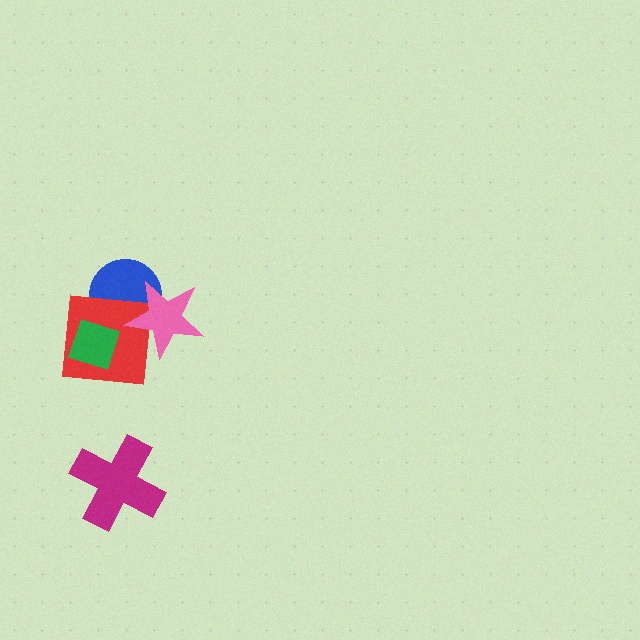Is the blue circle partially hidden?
Yes, it is partially covered by another shape.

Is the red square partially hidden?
Yes, it is partially covered by another shape.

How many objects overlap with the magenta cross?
0 objects overlap with the magenta cross.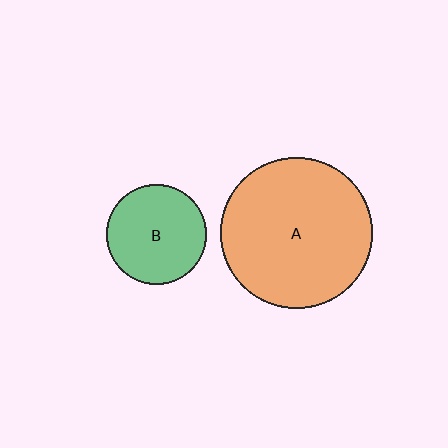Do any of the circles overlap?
No, none of the circles overlap.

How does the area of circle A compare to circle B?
Approximately 2.3 times.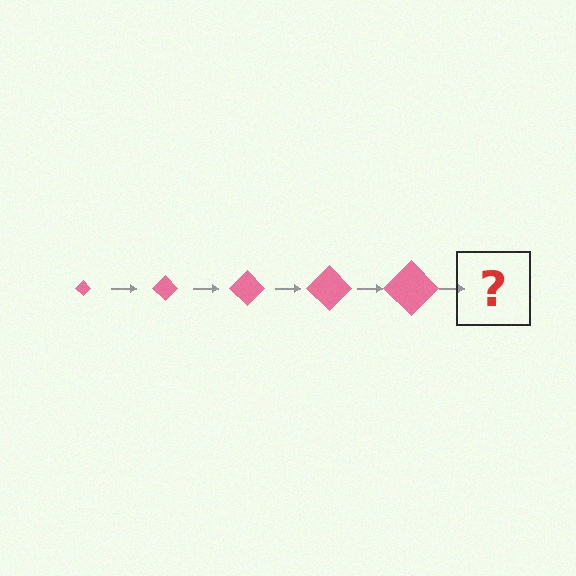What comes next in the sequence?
The next element should be a pink diamond, larger than the previous one.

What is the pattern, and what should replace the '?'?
The pattern is that the diamond gets progressively larger each step. The '?' should be a pink diamond, larger than the previous one.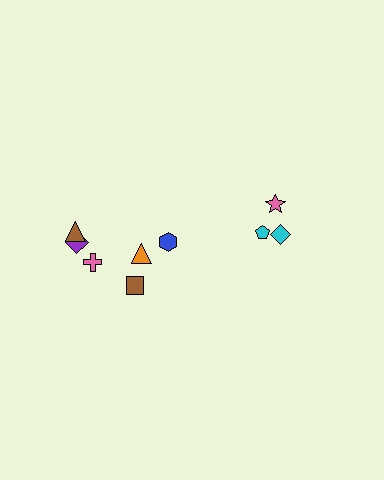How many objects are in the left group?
There are 6 objects.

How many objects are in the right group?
There are 3 objects.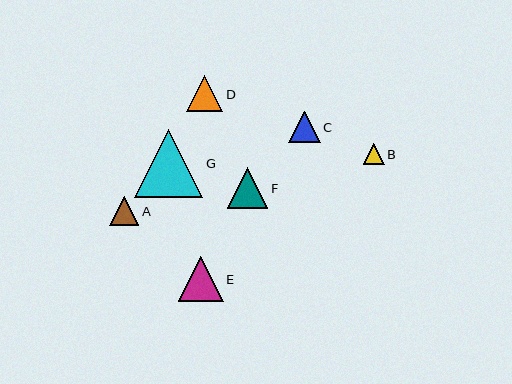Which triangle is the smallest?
Triangle B is the smallest with a size of approximately 21 pixels.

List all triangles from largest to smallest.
From largest to smallest: G, E, F, D, C, A, B.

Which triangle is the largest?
Triangle G is the largest with a size of approximately 68 pixels.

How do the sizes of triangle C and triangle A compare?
Triangle C and triangle A are approximately the same size.